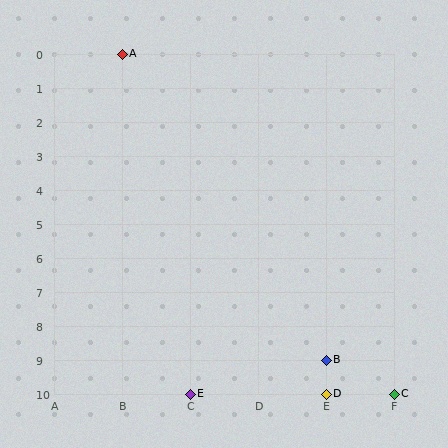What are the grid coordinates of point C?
Point C is at grid coordinates (F, 10).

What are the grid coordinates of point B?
Point B is at grid coordinates (E, 9).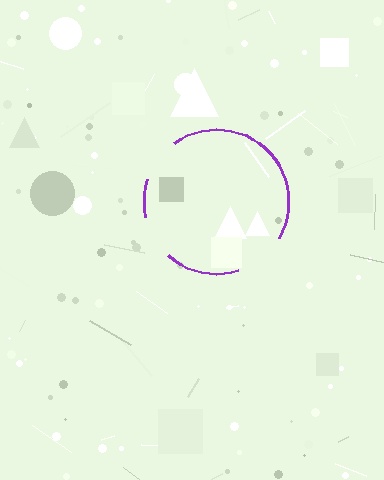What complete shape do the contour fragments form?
The contour fragments form a circle.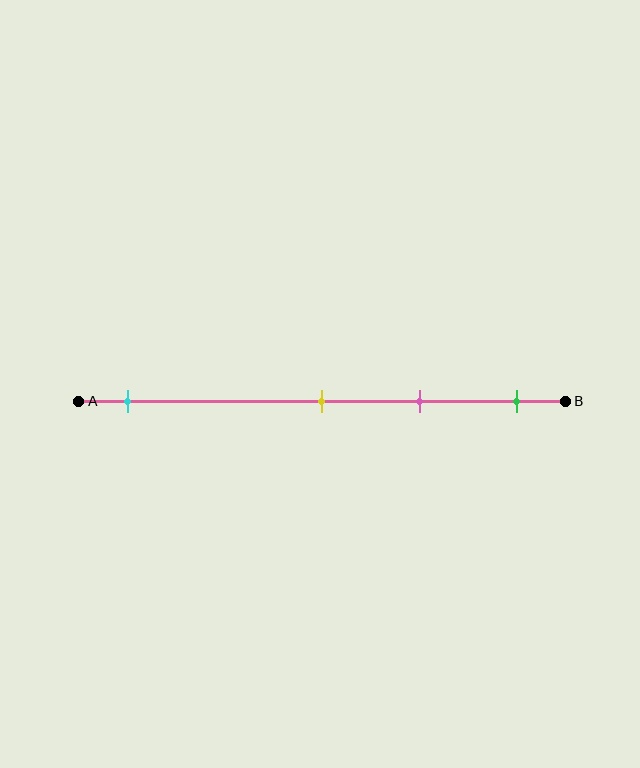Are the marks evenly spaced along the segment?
No, the marks are not evenly spaced.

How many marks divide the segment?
There are 4 marks dividing the segment.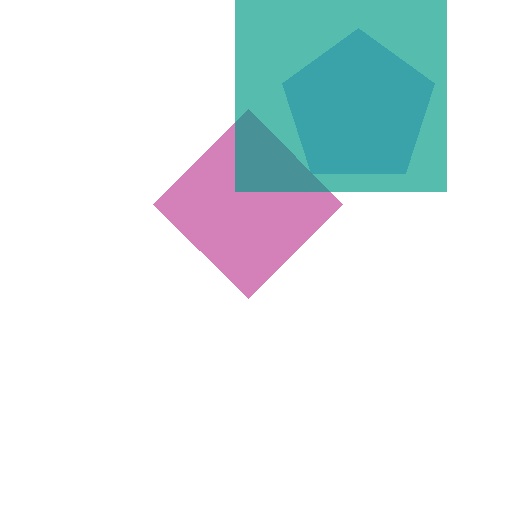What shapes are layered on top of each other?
The layered shapes are: a blue pentagon, a magenta diamond, a teal square.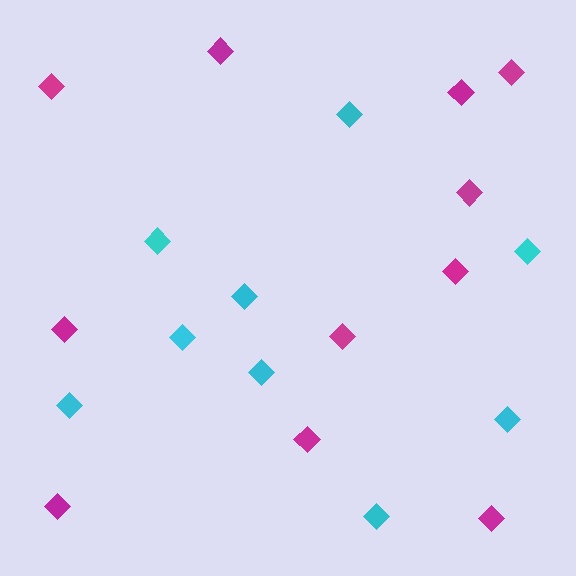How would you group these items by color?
There are 2 groups: one group of cyan diamonds (9) and one group of magenta diamonds (11).